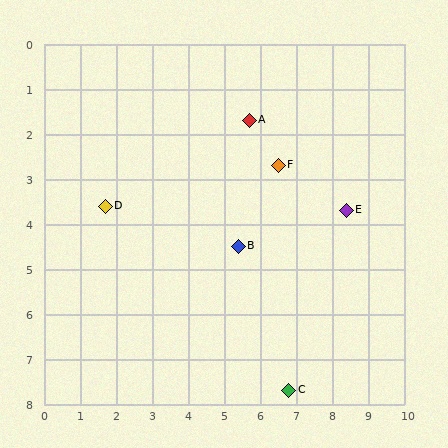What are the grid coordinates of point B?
Point B is at approximately (5.4, 4.5).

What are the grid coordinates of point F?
Point F is at approximately (6.5, 2.7).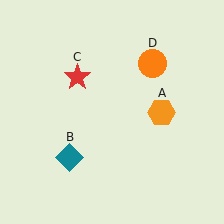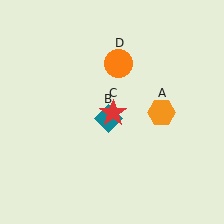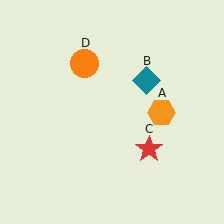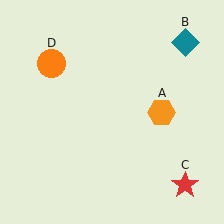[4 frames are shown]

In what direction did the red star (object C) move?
The red star (object C) moved down and to the right.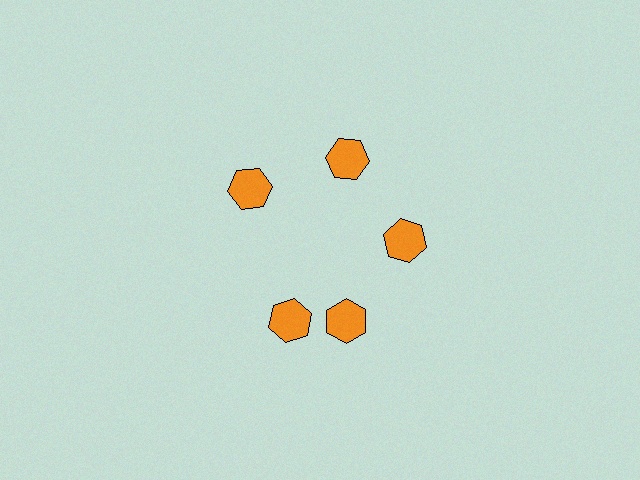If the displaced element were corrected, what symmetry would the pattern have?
It would have 5-fold rotational symmetry — the pattern would map onto itself every 72 degrees.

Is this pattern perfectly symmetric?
No. The 5 orange hexagons are arranged in a ring, but one element near the 8 o'clock position is rotated out of alignment along the ring, breaking the 5-fold rotational symmetry.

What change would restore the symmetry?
The symmetry would be restored by rotating it back into even spacing with its neighbors so that all 5 hexagons sit at equal angles and equal distance from the center.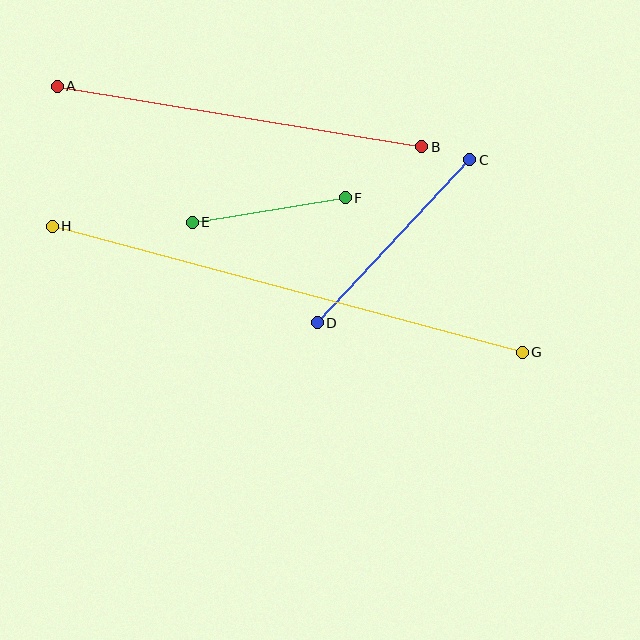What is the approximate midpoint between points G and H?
The midpoint is at approximately (287, 289) pixels.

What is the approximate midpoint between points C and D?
The midpoint is at approximately (394, 241) pixels.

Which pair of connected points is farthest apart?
Points G and H are farthest apart.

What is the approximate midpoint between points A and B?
The midpoint is at approximately (239, 116) pixels.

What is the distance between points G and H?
The distance is approximately 487 pixels.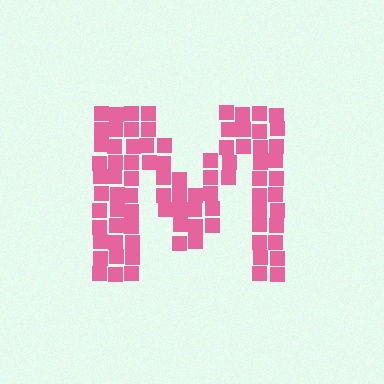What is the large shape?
The large shape is the letter M.